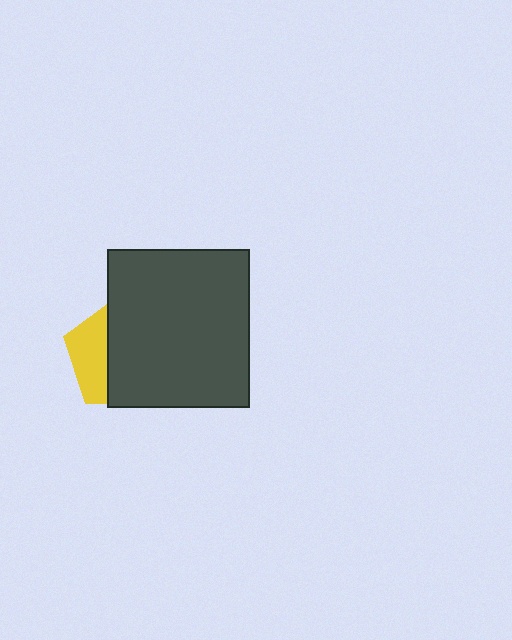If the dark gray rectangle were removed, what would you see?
You would see the complete yellow pentagon.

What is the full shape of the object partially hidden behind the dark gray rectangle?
The partially hidden object is a yellow pentagon.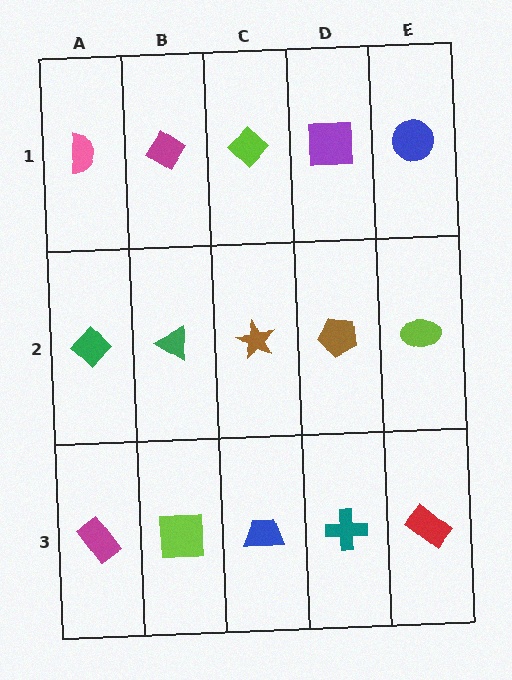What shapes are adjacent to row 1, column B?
A green triangle (row 2, column B), a pink semicircle (row 1, column A), a lime diamond (row 1, column C).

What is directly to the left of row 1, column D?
A lime diamond.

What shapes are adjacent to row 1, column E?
A lime ellipse (row 2, column E), a purple square (row 1, column D).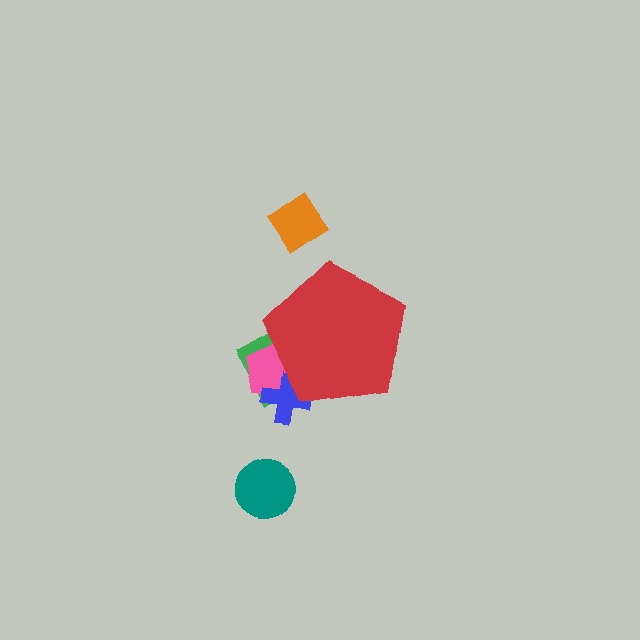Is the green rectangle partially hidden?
Yes, the green rectangle is partially hidden behind the red pentagon.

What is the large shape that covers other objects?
A red pentagon.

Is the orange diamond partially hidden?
No, the orange diamond is fully visible.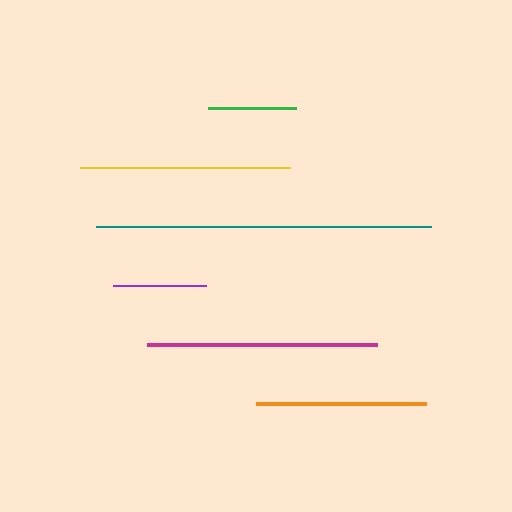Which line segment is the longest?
The teal line is the longest at approximately 335 pixels.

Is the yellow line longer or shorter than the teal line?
The teal line is longer than the yellow line.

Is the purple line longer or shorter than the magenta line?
The magenta line is longer than the purple line.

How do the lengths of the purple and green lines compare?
The purple and green lines are approximately the same length.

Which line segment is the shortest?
The green line is the shortest at approximately 87 pixels.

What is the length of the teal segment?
The teal segment is approximately 335 pixels long.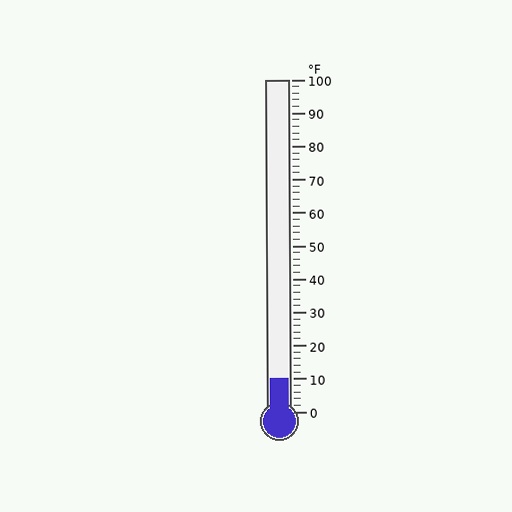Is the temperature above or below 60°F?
The temperature is below 60°F.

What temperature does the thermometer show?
The thermometer shows approximately 10°F.